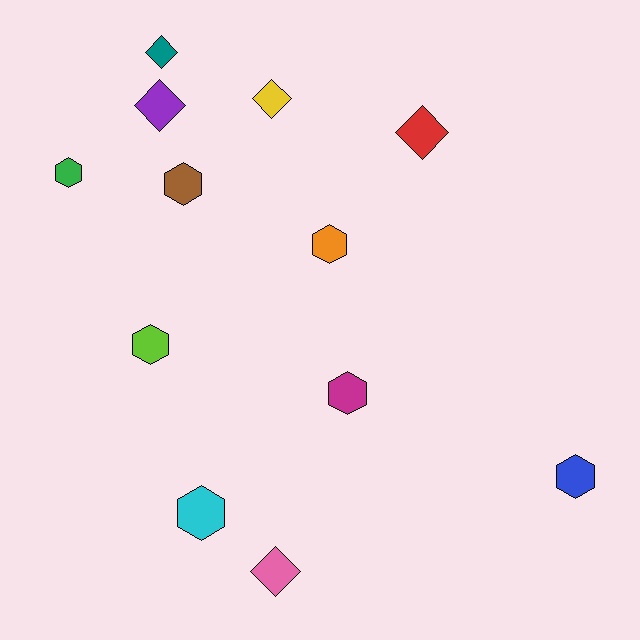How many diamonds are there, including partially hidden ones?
There are 5 diamonds.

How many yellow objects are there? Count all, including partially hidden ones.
There is 1 yellow object.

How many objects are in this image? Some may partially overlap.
There are 12 objects.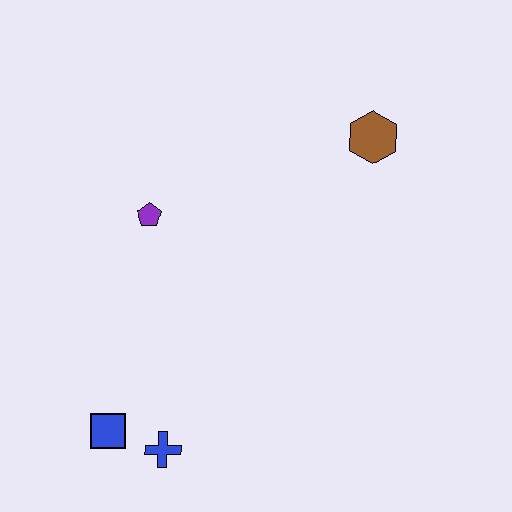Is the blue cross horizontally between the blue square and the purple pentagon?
No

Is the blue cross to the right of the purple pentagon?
Yes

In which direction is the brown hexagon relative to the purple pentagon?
The brown hexagon is to the right of the purple pentagon.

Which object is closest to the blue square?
The blue cross is closest to the blue square.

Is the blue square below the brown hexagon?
Yes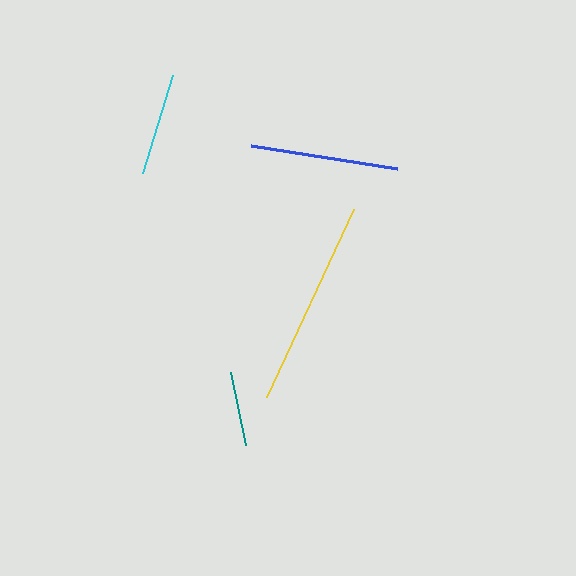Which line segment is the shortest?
The teal line is the shortest at approximately 74 pixels.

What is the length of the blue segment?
The blue segment is approximately 148 pixels long.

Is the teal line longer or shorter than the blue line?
The blue line is longer than the teal line.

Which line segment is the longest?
The yellow line is the longest at approximately 208 pixels.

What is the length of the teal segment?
The teal segment is approximately 74 pixels long.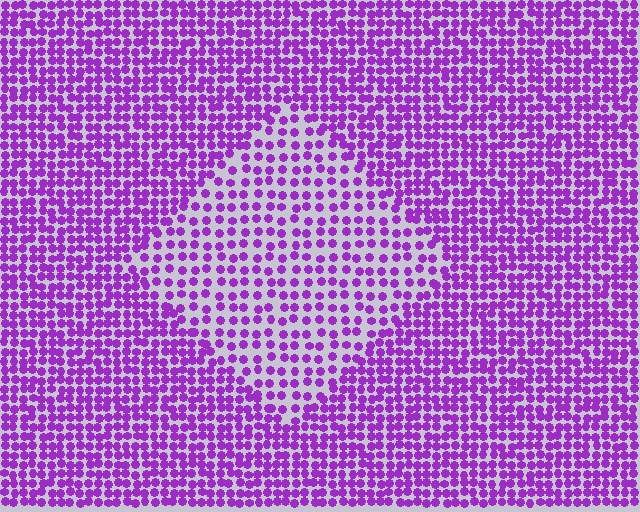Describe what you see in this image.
The image contains small purple elements arranged at two different densities. A diamond-shaped region is visible where the elements are less densely packed than the surrounding area.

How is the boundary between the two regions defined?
The boundary is defined by a change in element density (approximately 1.8x ratio). All elements are the same color, size, and shape.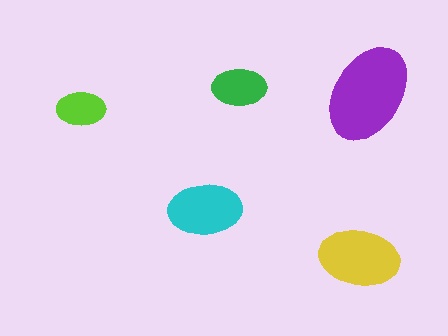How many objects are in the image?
There are 5 objects in the image.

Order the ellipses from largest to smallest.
the purple one, the yellow one, the cyan one, the green one, the lime one.